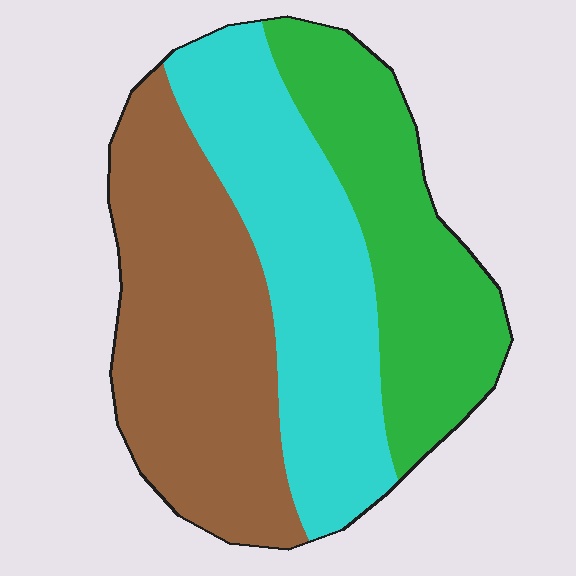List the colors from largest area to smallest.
From largest to smallest: brown, cyan, green.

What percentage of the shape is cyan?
Cyan takes up about one third (1/3) of the shape.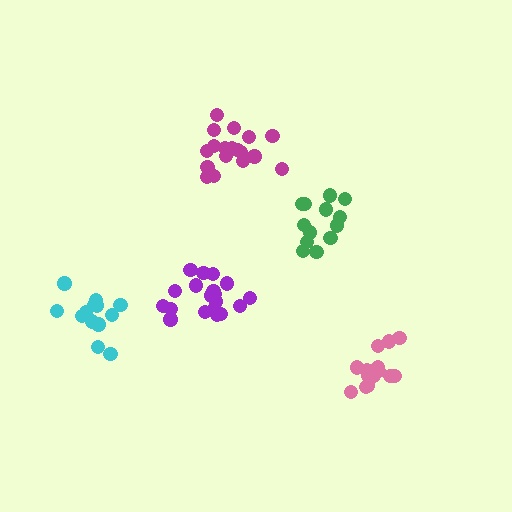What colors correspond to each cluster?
The clusters are colored: purple, pink, magenta, green, cyan.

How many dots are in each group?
Group 1: 19 dots, Group 2: 15 dots, Group 3: 18 dots, Group 4: 13 dots, Group 5: 13 dots (78 total).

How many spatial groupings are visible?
There are 5 spatial groupings.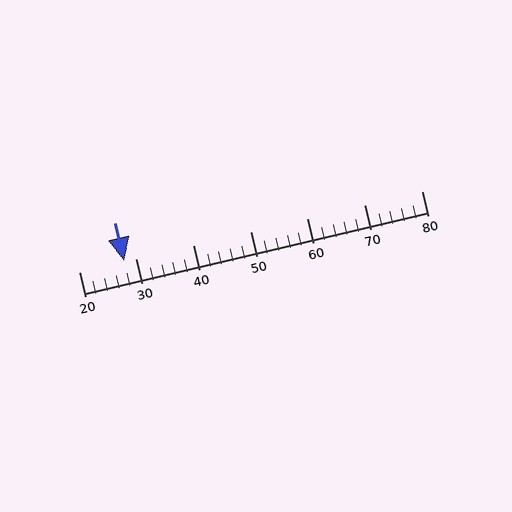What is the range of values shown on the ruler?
The ruler shows values from 20 to 80.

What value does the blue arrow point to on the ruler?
The blue arrow points to approximately 28.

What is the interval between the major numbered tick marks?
The major tick marks are spaced 10 units apart.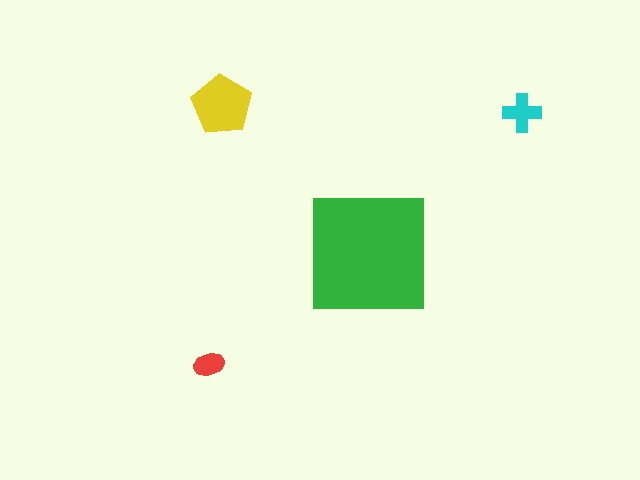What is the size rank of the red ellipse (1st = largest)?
4th.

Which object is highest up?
The yellow pentagon is topmost.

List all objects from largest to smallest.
The green square, the yellow pentagon, the cyan cross, the red ellipse.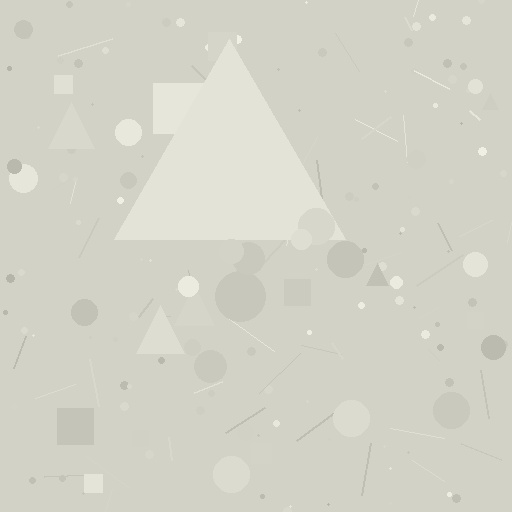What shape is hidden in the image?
A triangle is hidden in the image.